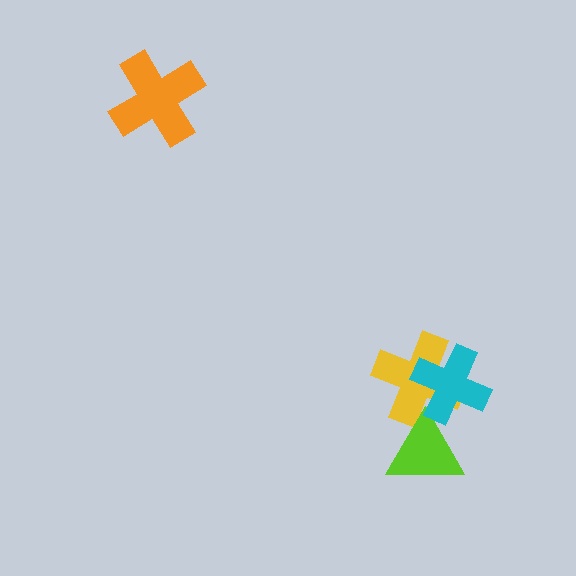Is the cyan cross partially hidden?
No, no other shape covers it.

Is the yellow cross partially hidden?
Yes, it is partially covered by another shape.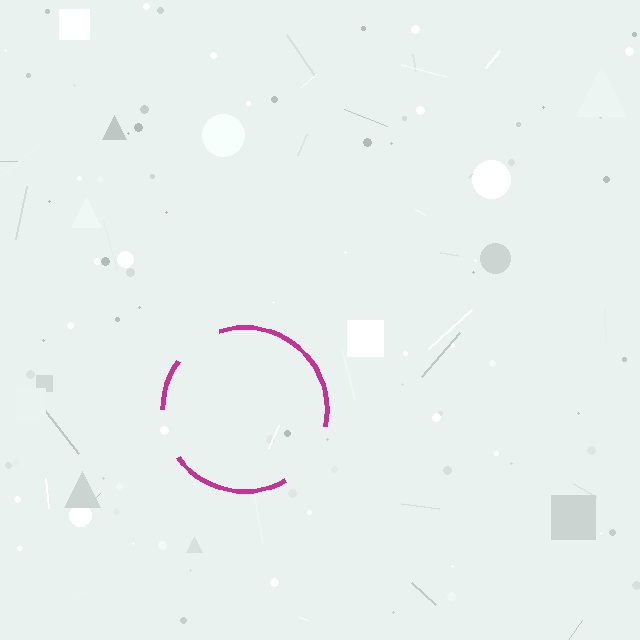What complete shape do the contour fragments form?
The contour fragments form a circle.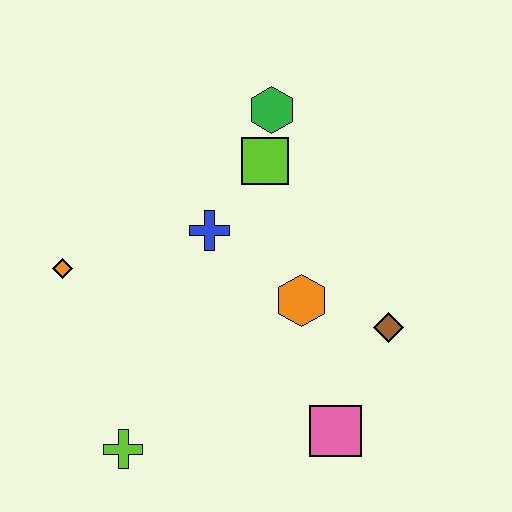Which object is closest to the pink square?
The brown diamond is closest to the pink square.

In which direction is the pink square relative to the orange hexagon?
The pink square is below the orange hexagon.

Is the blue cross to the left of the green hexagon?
Yes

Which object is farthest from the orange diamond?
The brown diamond is farthest from the orange diamond.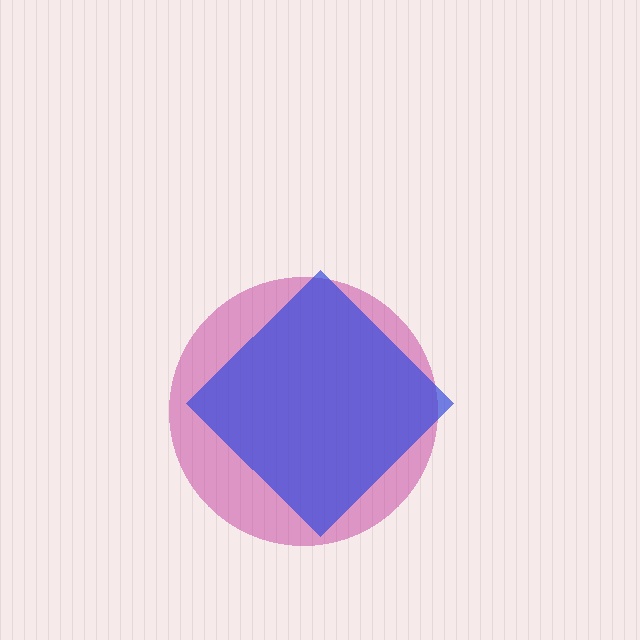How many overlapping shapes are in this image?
There are 2 overlapping shapes in the image.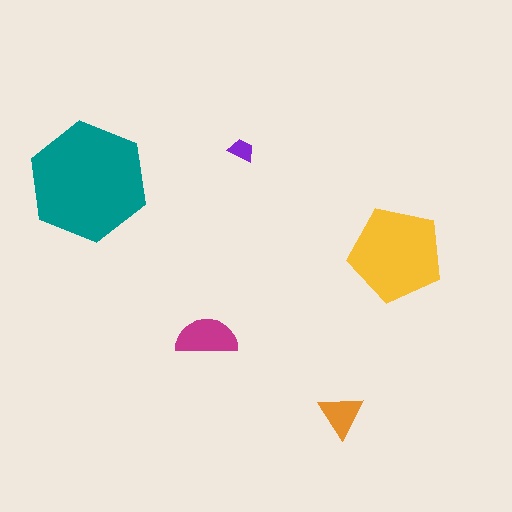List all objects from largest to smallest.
The teal hexagon, the yellow pentagon, the magenta semicircle, the orange triangle, the purple trapezoid.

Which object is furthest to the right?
The yellow pentagon is rightmost.